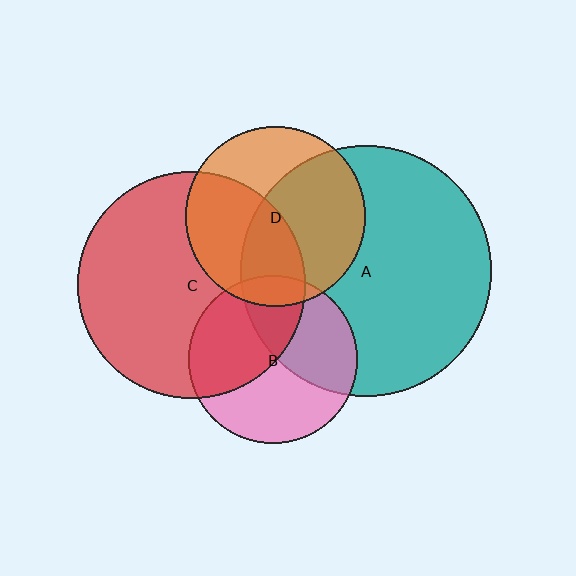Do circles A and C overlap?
Yes.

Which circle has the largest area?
Circle A (teal).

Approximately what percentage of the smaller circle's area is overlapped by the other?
Approximately 20%.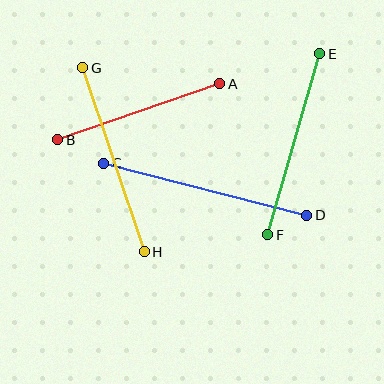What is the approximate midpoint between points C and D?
The midpoint is at approximately (205, 189) pixels.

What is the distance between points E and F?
The distance is approximately 188 pixels.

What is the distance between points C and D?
The distance is approximately 209 pixels.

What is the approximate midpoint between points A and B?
The midpoint is at approximately (139, 112) pixels.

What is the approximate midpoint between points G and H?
The midpoint is at approximately (113, 160) pixels.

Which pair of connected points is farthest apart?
Points C and D are farthest apart.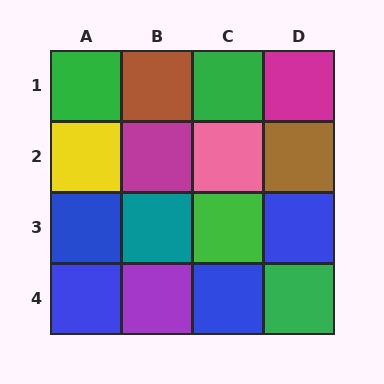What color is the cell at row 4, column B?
Purple.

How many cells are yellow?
1 cell is yellow.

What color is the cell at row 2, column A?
Yellow.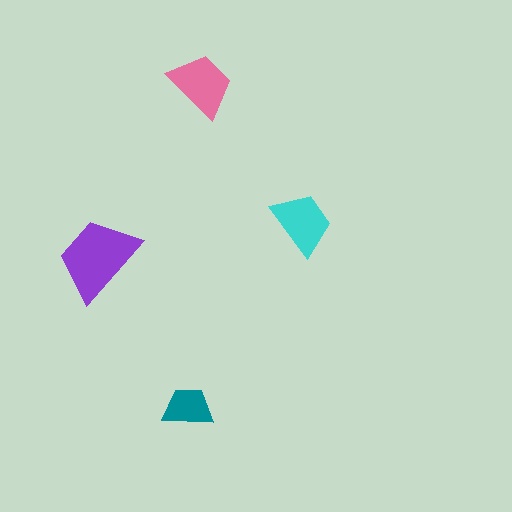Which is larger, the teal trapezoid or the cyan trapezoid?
The cyan one.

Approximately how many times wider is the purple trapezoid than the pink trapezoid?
About 1.5 times wider.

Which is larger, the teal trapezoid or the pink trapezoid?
The pink one.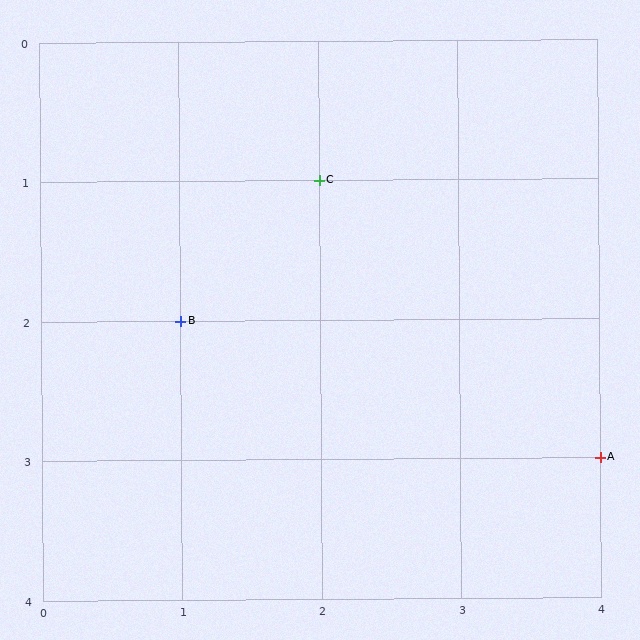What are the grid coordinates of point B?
Point B is at grid coordinates (1, 2).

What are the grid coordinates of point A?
Point A is at grid coordinates (4, 3).